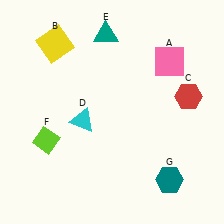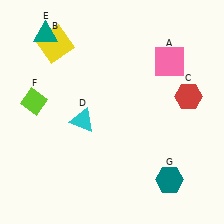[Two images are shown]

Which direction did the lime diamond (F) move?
The lime diamond (F) moved up.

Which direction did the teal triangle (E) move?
The teal triangle (E) moved left.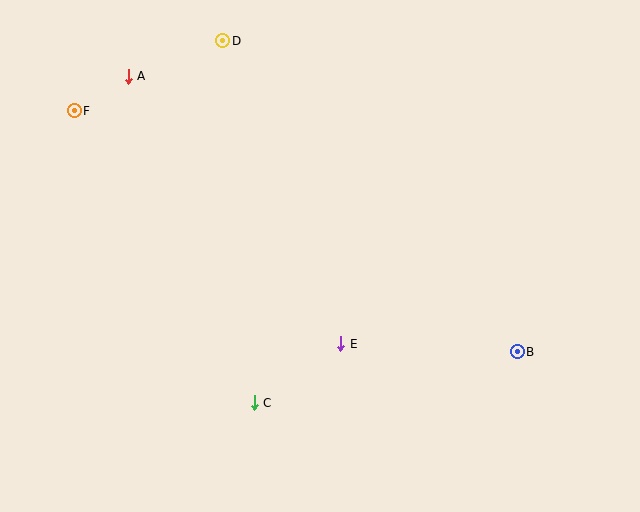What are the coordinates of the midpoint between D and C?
The midpoint between D and C is at (238, 222).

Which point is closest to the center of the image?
Point E at (341, 344) is closest to the center.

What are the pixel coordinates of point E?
Point E is at (341, 344).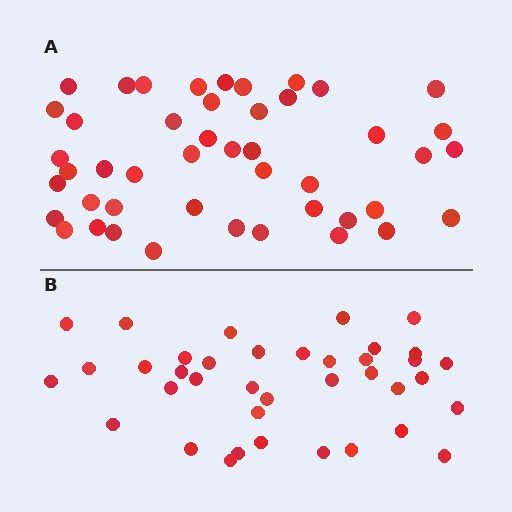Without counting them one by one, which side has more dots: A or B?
Region A (the top region) has more dots.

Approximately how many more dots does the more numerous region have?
Region A has roughly 8 or so more dots than region B.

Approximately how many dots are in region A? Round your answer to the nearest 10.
About 50 dots. (The exact count is 46, which rounds to 50.)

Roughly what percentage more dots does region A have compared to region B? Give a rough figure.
About 20% more.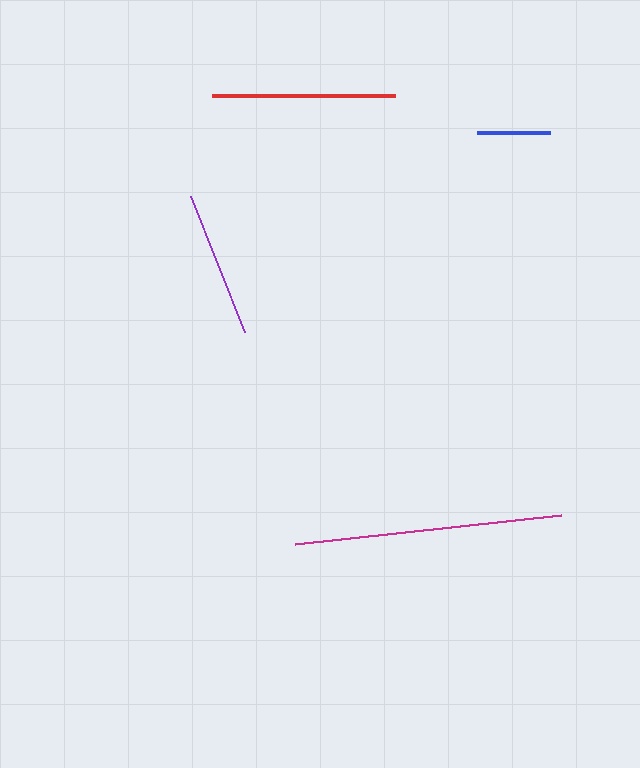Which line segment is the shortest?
The blue line is the shortest at approximately 74 pixels.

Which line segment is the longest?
The magenta line is the longest at approximately 267 pixels.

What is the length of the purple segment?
The purple segment is approximately 146 pixels long.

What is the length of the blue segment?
The blue segment is approximately 74 pixels long.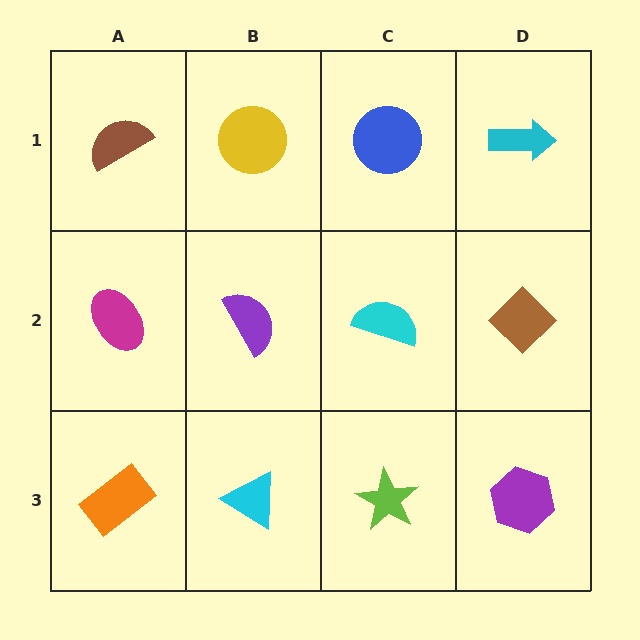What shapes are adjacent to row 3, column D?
A brown diamond (row 2, column D), a lime star (row 3, column C).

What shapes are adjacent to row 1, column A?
A magenta ellipse (row 2, column A), a yellow circle (row 1, column B).